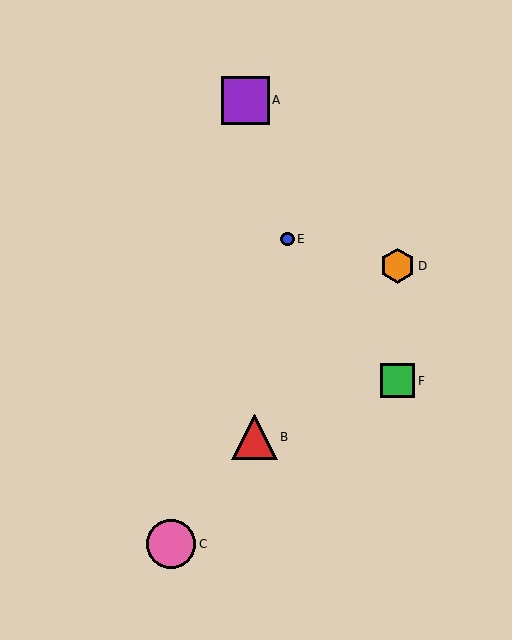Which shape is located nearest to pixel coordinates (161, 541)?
The pink circle (labeled C) at (171, 544) is nearest to that location.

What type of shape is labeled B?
Shape B is a red triangle.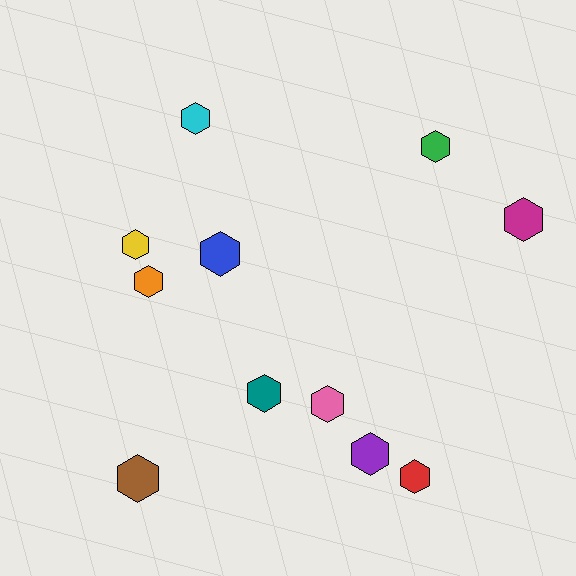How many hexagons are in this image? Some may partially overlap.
There are 11 hexagons.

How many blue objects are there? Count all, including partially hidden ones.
There is 1 blue object.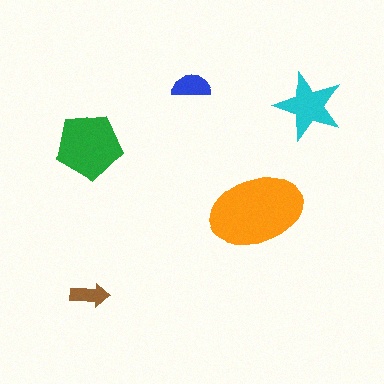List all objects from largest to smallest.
The orange ellipse, the green pentagon, the cyan star, the blue semicircle, the brown arrow.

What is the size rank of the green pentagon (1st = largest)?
2nd.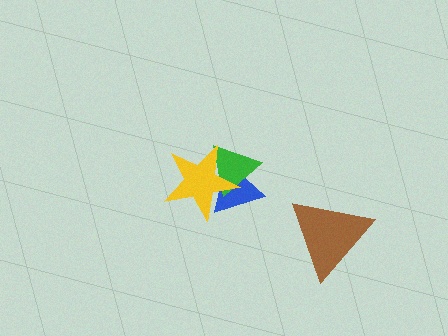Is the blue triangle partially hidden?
Yes, it is partially covered by another shape.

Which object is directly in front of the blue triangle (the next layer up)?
The green triangle is directly in front of the blue triangle.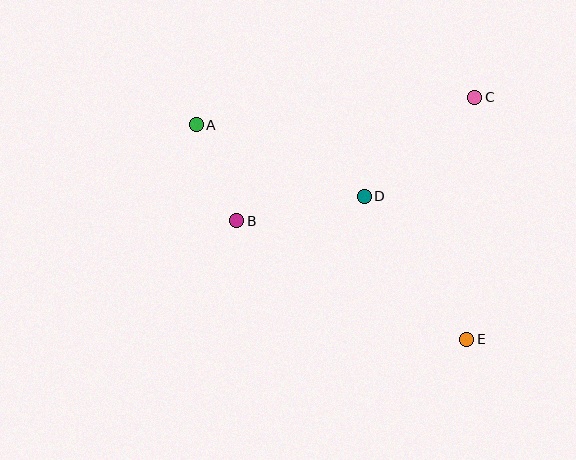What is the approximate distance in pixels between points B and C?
The distance between B and C is approximately 268 pixels.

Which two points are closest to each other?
Points A and B are closest to each other.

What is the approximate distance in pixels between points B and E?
The distance between B and E is approximately 259 pixels.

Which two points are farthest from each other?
Points A and E are farthest from each other.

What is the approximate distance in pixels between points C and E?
The distance between C and E is approximately 242 pixels.